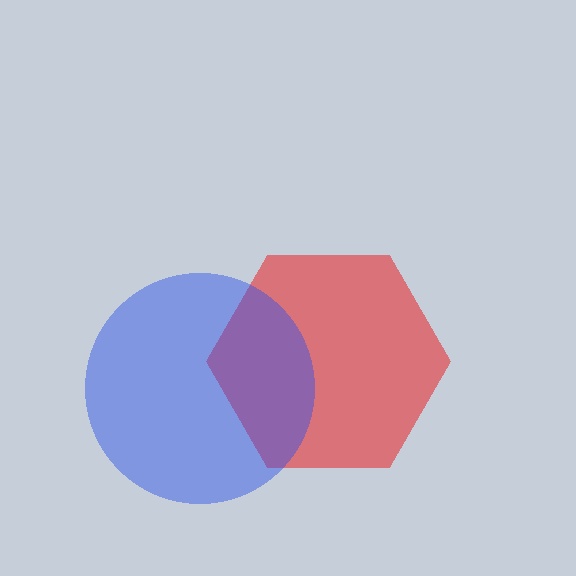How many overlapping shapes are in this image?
There are 2 overlapping shapes in the image.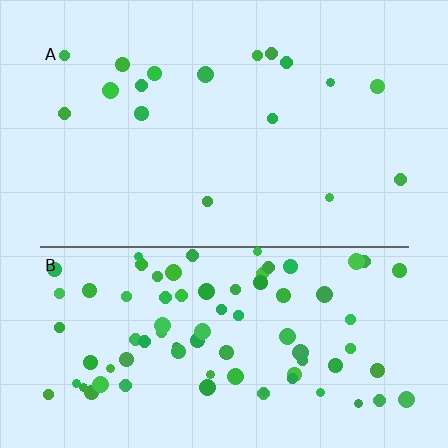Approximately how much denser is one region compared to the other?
Approximately 4.7× — region B over region A.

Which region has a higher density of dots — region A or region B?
B (the bottom).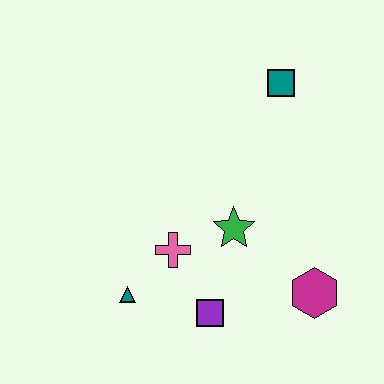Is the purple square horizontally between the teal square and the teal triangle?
Yes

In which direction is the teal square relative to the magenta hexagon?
The teal square is above the magenta hexagon.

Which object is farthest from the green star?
The teal square is farthest from the green star.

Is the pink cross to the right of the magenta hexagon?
No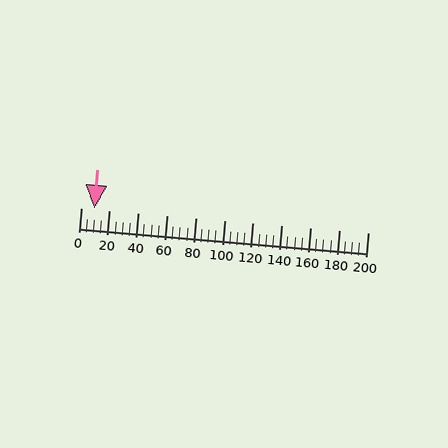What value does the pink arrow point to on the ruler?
The pink arrow points to approximately 9.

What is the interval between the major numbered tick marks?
The major tick marks are spaced 20 units apart.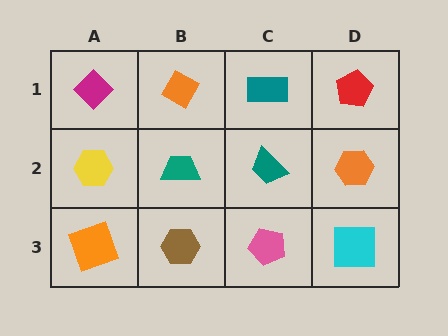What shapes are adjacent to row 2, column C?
A teal rectangle (row 1, column C), a pink pentagon (row 3, column C), a teal trapezoid (row 2, column B), an orange hexagon (row 2, column D).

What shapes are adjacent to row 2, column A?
A magenta diamond (row 1, column A), an orange square (row 3, column A), a teal trapezoid (row 2, column B).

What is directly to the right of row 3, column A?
A brown hexagon.